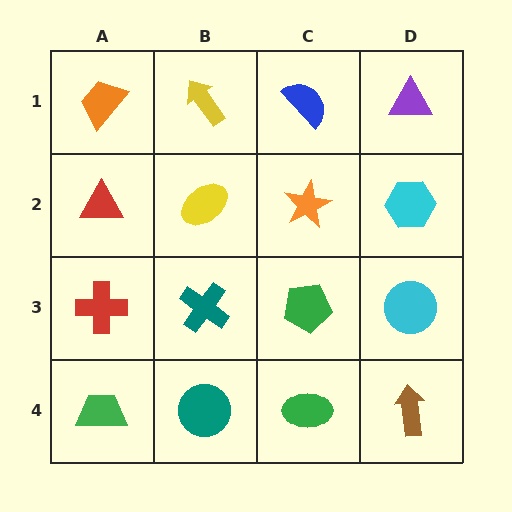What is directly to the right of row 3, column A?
A teal cross.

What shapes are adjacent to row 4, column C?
A green pentagon (row 3, column C), a teal circle (row 4, column B), a brown arrow (row 4, column D).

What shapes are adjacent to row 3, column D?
A cyan hexagon (row 2, column D), a brown arrow (row 4, column D), a green pentagon (row 3, column C).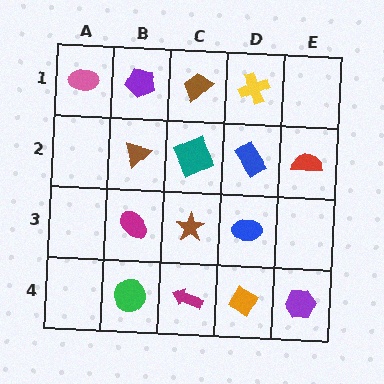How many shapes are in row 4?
4 shapes.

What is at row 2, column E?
A red semicircle.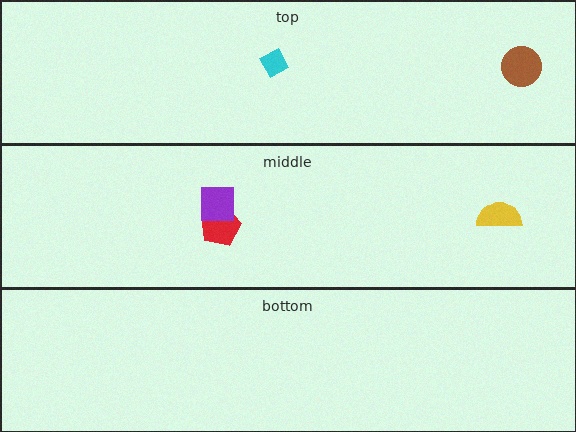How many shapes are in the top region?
2.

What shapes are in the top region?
The cyan diamond, the brown circle.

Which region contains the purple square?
The middle region.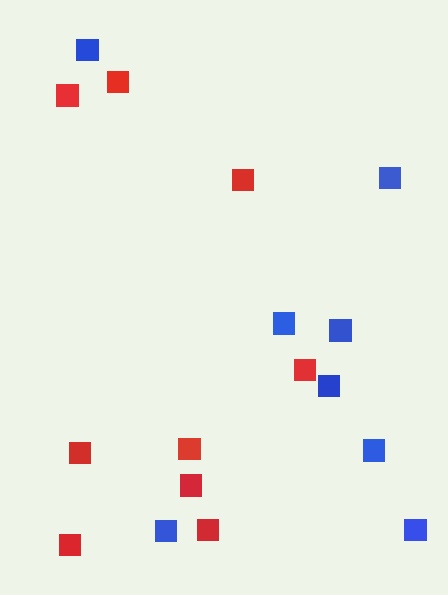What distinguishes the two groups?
There are 2 groups: one group of red squares (9) and one group of blue squares (8).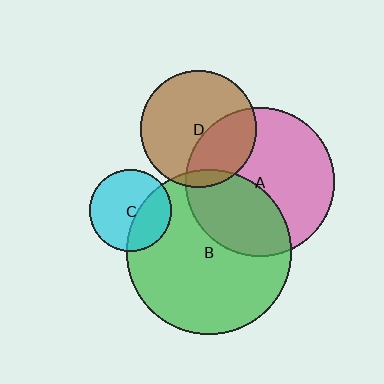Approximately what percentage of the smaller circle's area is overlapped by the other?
Approximately 5%.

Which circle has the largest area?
Circle B (green).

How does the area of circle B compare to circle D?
Approximately 2.0 times.